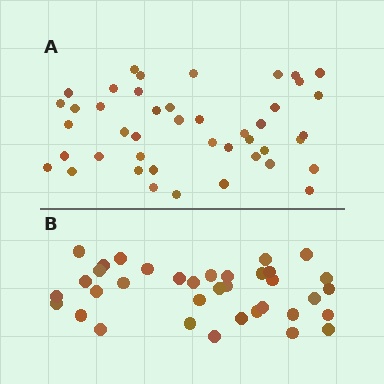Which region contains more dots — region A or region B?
Region A (the top region) has more dots.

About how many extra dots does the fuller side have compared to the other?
Region A has roughly 8 or so more dots than region B.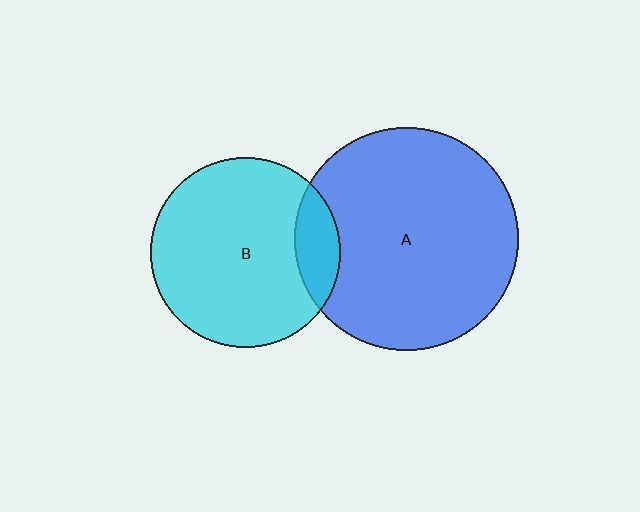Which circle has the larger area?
Circle A (blue).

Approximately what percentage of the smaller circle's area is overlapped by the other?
Approximately 15%.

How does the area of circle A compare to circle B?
Approximately 1.4 times.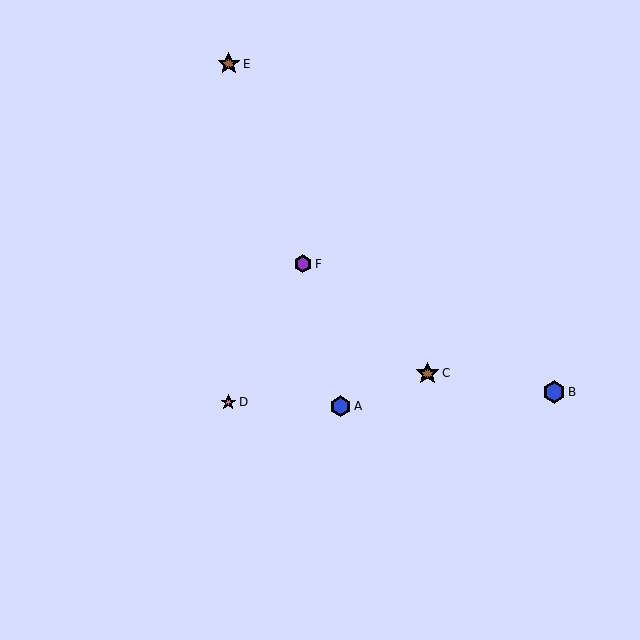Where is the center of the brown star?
The center of the brown star is at (427, 373).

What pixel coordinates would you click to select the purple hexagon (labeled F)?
Click at (303, 264) to select the purple hexagon F.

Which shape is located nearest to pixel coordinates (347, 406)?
The blue hexagon (labeled A) at (341, 406) is nearest to that location.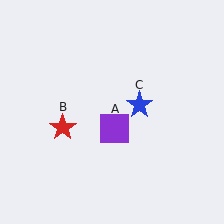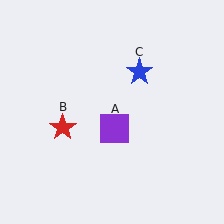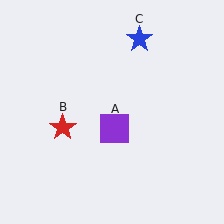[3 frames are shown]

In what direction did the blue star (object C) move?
The blue star (object C) moved up.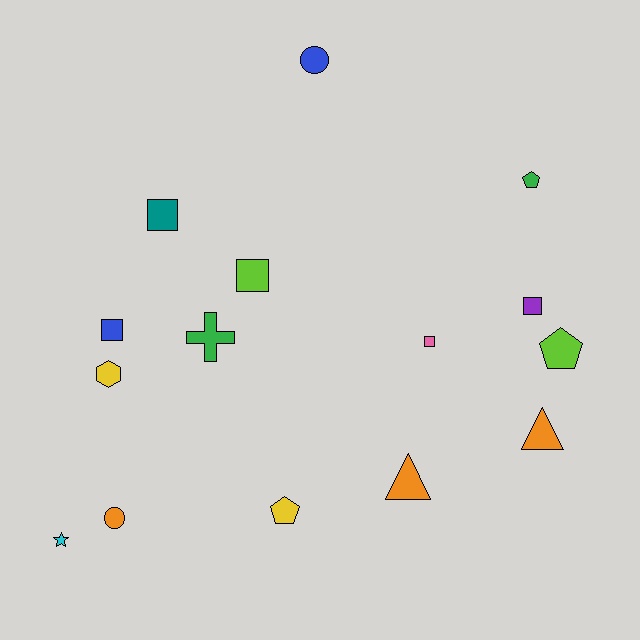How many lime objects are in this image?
There are 2 lime objects.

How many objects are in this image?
There are 15 objects.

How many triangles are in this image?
There are 2 triangles.